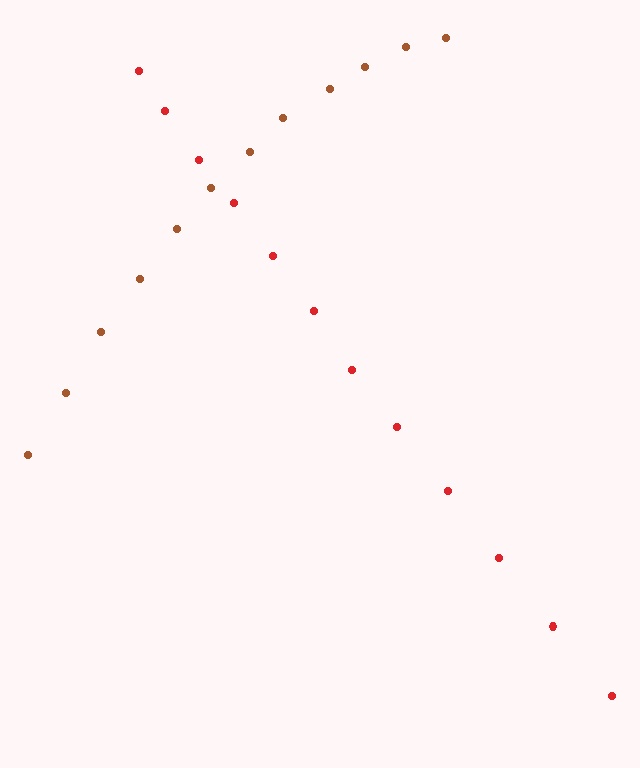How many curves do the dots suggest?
There are 2 distinct paths.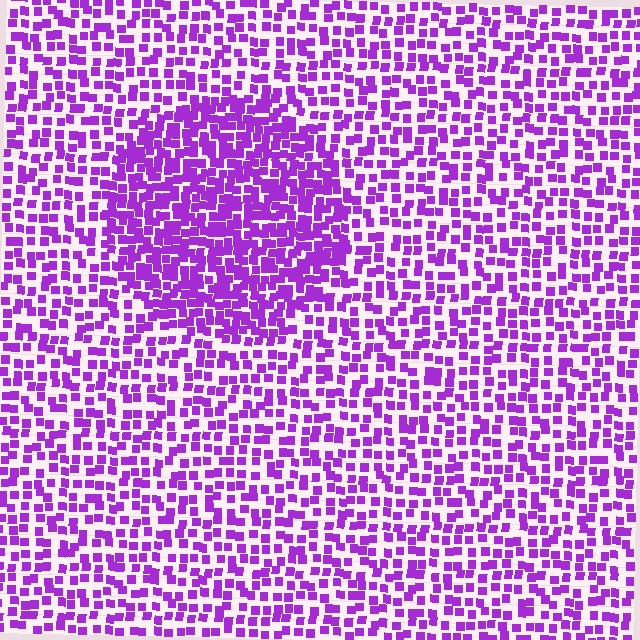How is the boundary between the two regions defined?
The boundary is defined by a change in element density (approximately 1.8x ratio). All elements are the same color, size, and shape.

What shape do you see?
I see a circle.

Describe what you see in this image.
The image contains small purple elements arranged at two different densities. A circle-shaped region is visible where the elements are more densely packed than the surrounding area.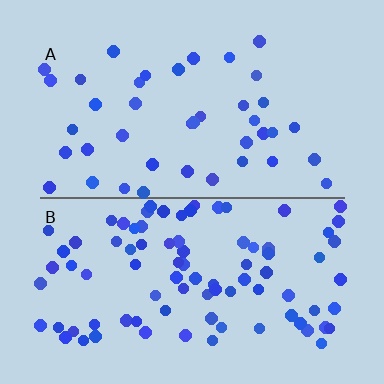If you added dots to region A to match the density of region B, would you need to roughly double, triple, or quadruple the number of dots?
Approximately double.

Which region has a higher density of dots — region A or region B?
B (the bottom).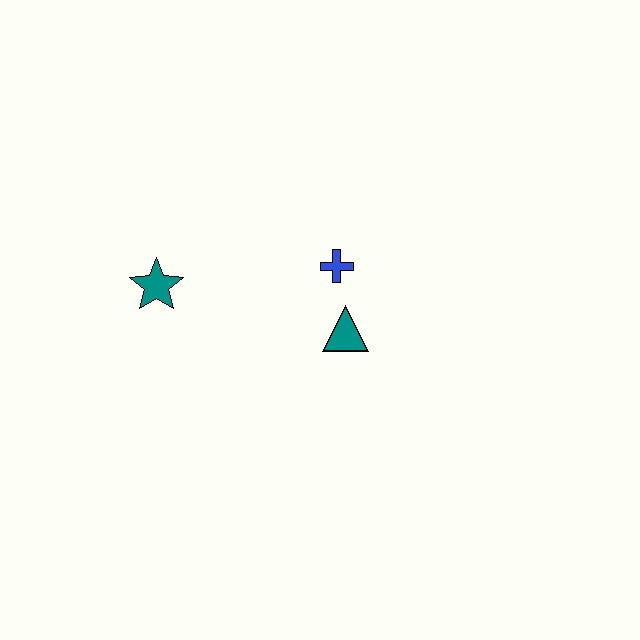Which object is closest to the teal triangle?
The blue cross is closest to the teal triangle.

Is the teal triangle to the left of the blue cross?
No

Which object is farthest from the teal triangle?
The teal star is farthest from the teal triangle.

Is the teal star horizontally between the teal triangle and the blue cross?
No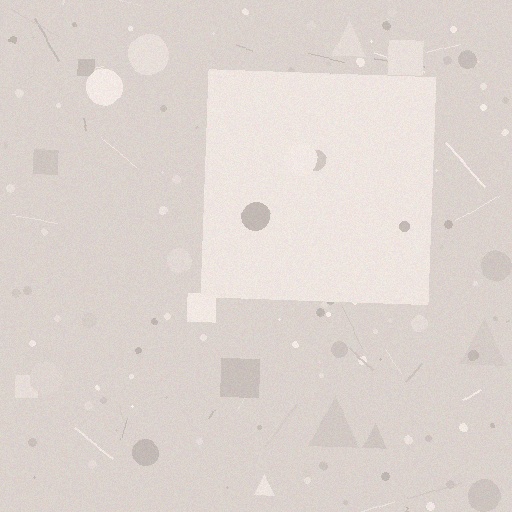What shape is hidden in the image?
A square is hidden in the image.